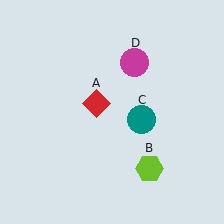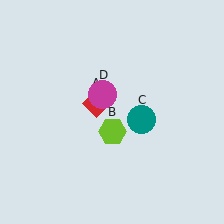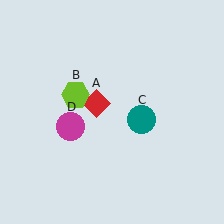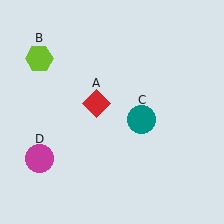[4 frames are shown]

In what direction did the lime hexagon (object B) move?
The lime hexagon (object B) moved up and to the left.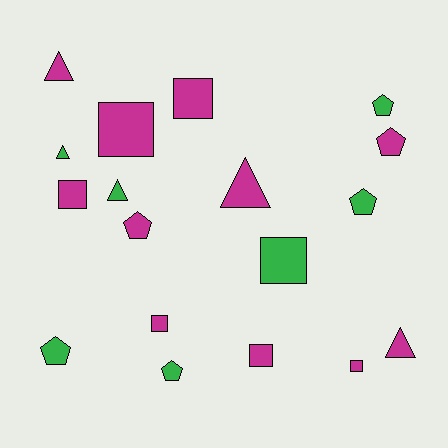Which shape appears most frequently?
Square, with 7 objects.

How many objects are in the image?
There are 18 objects.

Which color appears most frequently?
Magenta, with 11 objects.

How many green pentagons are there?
There are 4 green pentagons.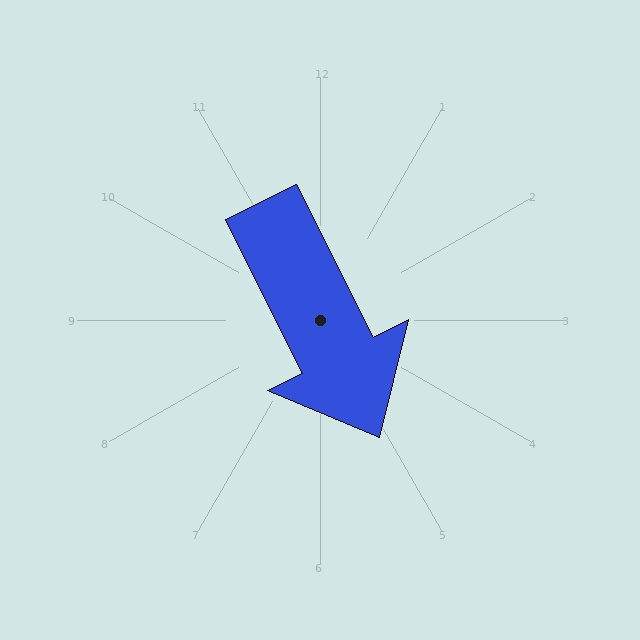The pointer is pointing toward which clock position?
Roughly 5 o'clock.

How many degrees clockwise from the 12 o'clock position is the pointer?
Approximately 153 degrees.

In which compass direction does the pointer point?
Southeast.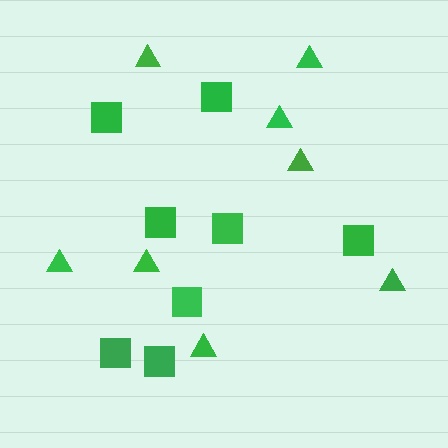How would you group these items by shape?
There are 2 groups: one group of squares (8) and one group of triangles (8).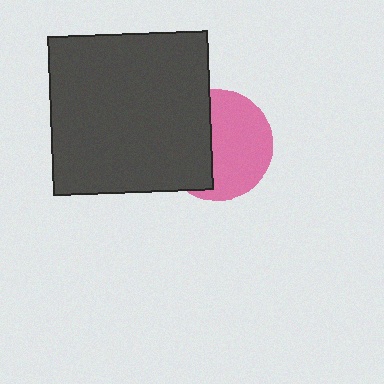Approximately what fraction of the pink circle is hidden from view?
Roughly 42% of the pink circle is hidden behind the dark gray square.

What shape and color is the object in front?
The object in front is a dark gray square.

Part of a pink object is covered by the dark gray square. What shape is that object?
It is a circle.